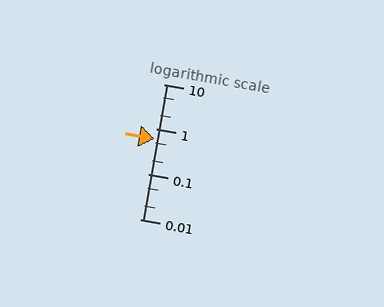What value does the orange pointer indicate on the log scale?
The pointer indicates approximately 0.61.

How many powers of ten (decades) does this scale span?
The scale spans 3 decades, from 0.01 to 10.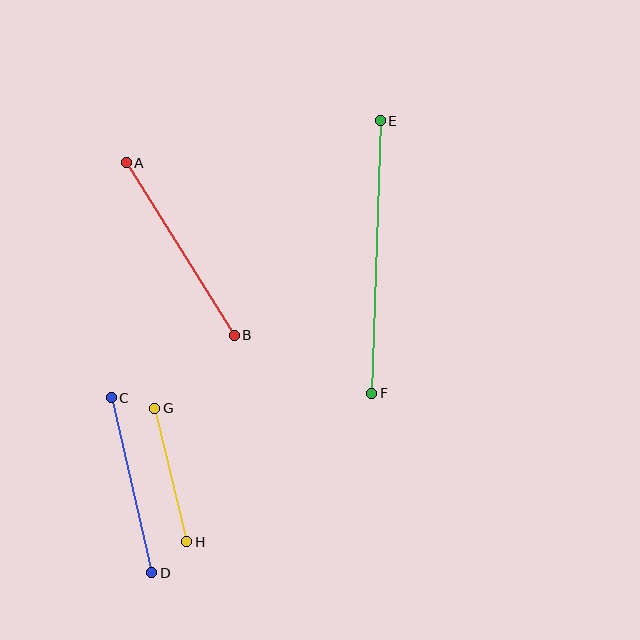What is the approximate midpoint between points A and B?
The midpoint is at approximately (180, 249) pixels.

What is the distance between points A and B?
The distance is approximately 204 pixels.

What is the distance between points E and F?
The distance is approximately 272 pixels.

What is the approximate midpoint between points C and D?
The midpoint is at approximately (131, 485) pixels.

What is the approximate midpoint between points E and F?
The midpoint is at approximately (376, 257) pixels.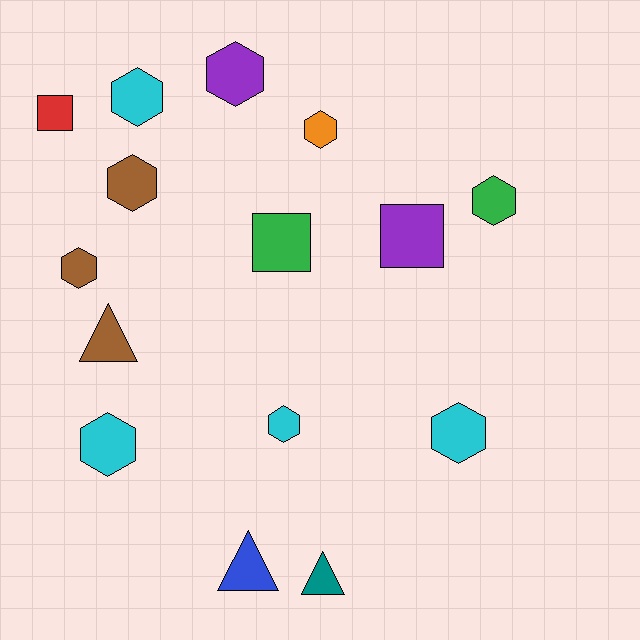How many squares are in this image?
There are 3 squares.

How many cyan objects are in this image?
There are 4 cyan objects.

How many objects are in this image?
There are 15 objects.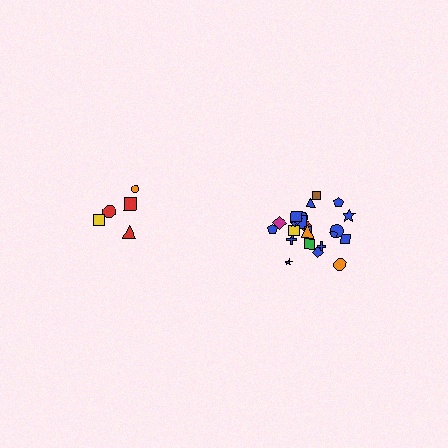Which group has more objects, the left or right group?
The right group.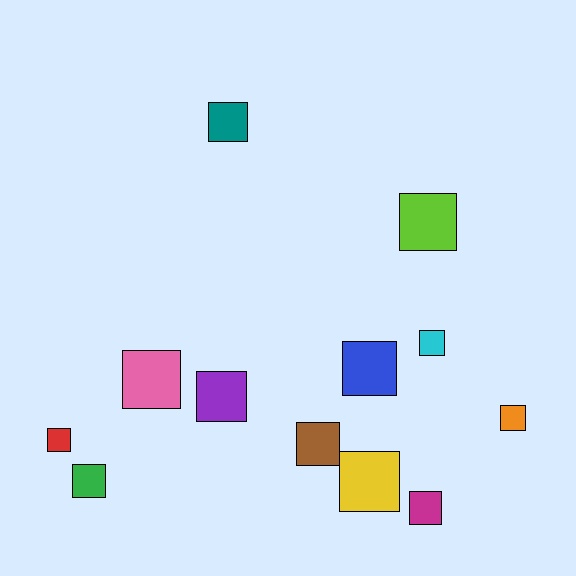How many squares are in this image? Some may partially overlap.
There are 12 squares.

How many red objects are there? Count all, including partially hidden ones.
There is 1 red object.